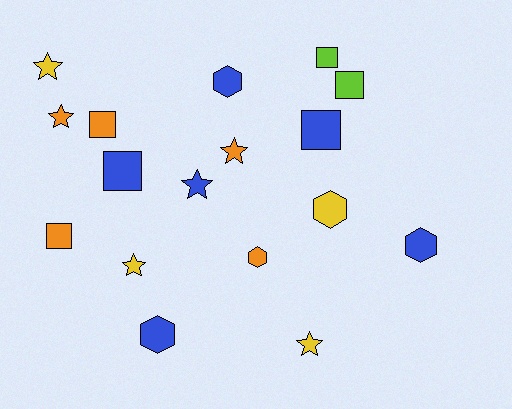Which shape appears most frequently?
Square, with 6 objects.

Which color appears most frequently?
Blue, with 6 objects.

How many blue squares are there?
There are 2 blue squares.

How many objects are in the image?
There are 17 objects.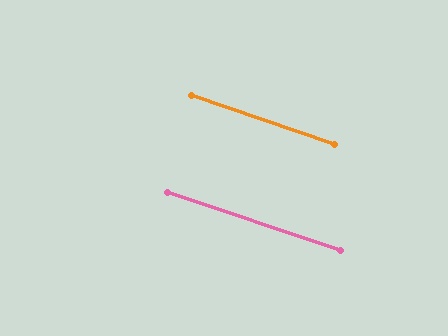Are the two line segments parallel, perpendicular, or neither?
Parallel — their directions differ by only 0.2°.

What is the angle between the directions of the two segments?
Approximately 0 degrees.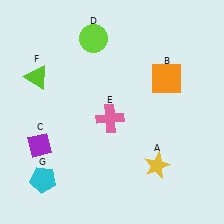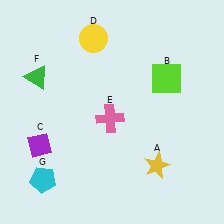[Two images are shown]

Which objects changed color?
B changed from orange to lime. D changed from lime to yellow. F changed from lime to green.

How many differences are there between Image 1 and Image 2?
There are 3 differences between the two images.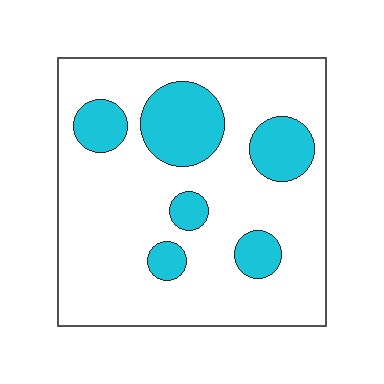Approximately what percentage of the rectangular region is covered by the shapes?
Approximately 20%.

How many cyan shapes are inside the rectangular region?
6.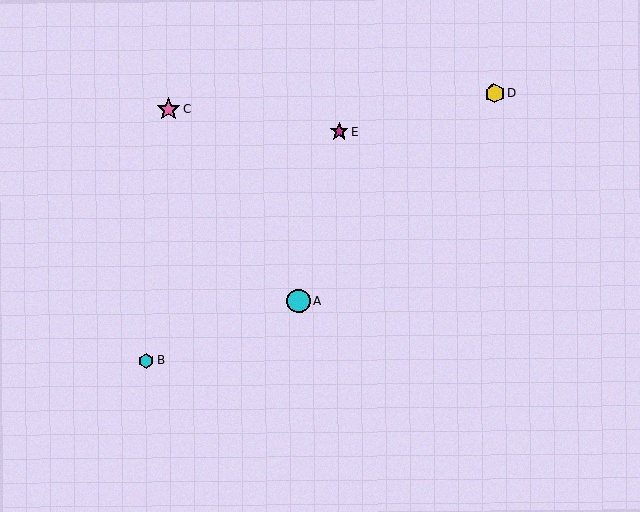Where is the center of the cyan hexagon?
The center of the cyan hexagon is at (146, 360).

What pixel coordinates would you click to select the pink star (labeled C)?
Click at (168, 110) to select the pink star C.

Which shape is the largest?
The cyan circle (labeled A) is the largest.